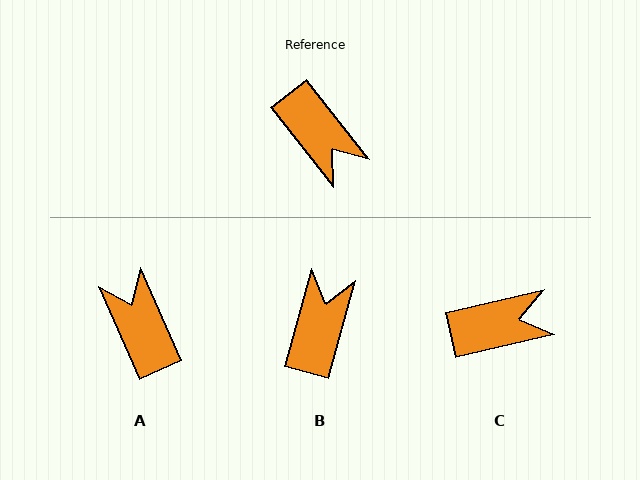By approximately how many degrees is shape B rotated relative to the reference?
Approximately 127 degrees counter-clockwise.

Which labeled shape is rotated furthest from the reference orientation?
A, about 166 degrees away.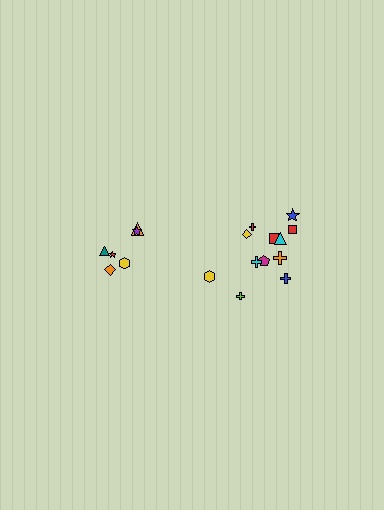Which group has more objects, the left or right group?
The right group.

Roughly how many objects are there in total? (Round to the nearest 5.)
Roughly 20 objects in total.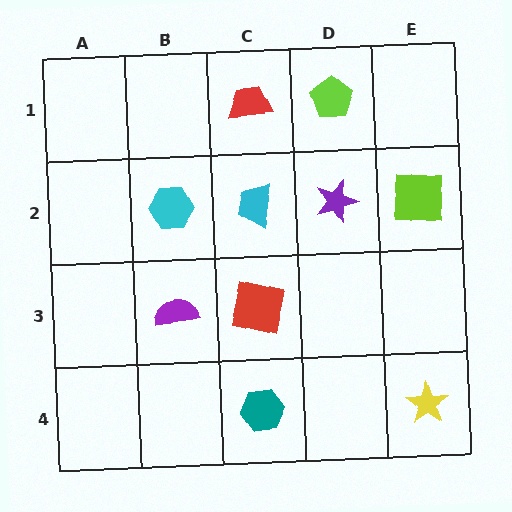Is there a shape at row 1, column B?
No, that cell is empty.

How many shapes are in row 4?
2 shapes.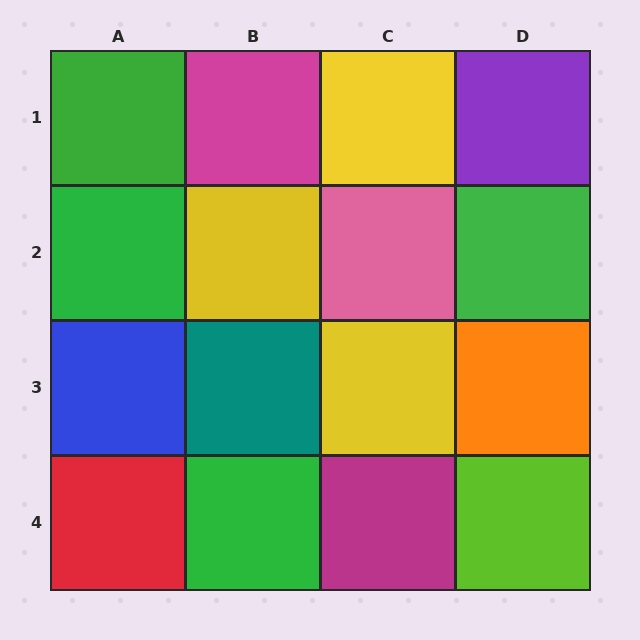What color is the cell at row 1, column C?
Yellow.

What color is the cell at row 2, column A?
Green.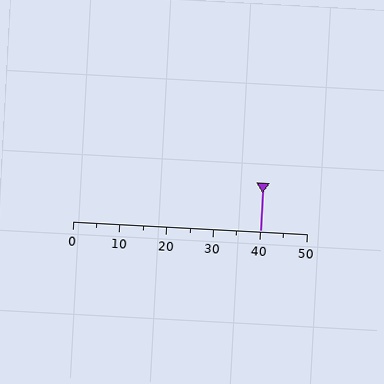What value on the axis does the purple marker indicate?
The marker indicates approximately 40.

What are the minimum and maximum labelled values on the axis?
The axis runs from 0 to 50.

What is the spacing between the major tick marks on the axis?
The major ticks are spaced 10 apart.